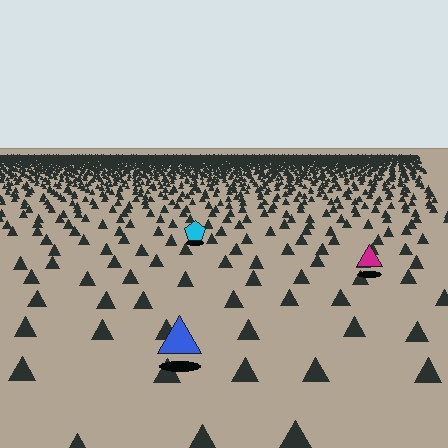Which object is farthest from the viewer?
The cyan pentagon is farthest from the viewer. It appears smaller and the ground texture around it is denser.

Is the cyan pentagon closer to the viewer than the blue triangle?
No. The blue triangle is closer — you can tell from the texture gradient: the ground texture is coarser near it.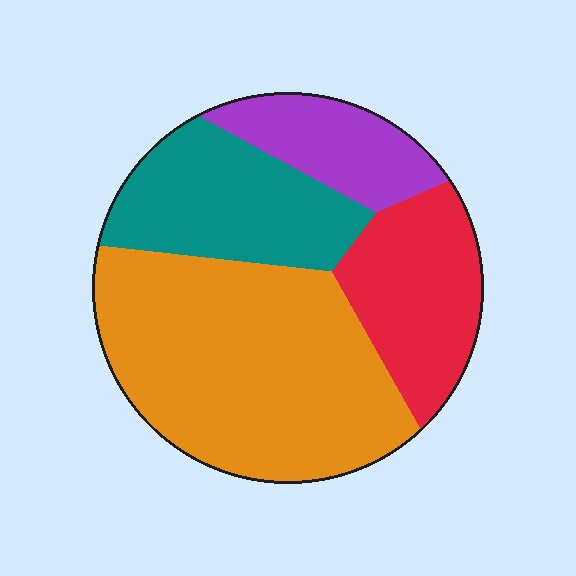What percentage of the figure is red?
Red takes up less than a quarter of the figure.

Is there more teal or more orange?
Orange.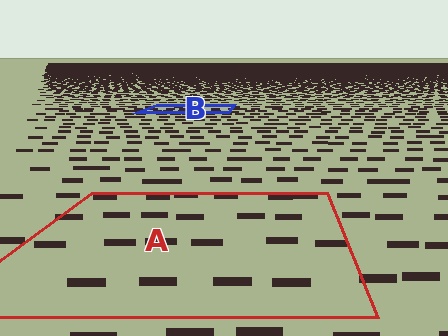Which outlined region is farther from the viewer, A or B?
Region B is farther from the viewer — the texture elements inside it appear smaller and more densely packed.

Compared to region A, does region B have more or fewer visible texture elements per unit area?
Region B has more texture elements per unit area — they are packed more densely because it is farther away.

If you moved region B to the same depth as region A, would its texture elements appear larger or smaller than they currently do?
They would appear larger. At a closer depth, the same texture elements are projected at a bigger on-screen size.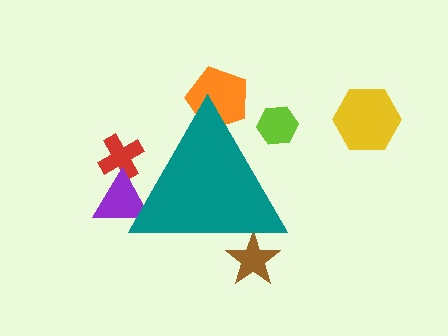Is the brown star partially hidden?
Yes, the brown star is partially hidden behind the teal triangle.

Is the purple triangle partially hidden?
Yes, the purple triangle is partially hidden behind the teal triangle.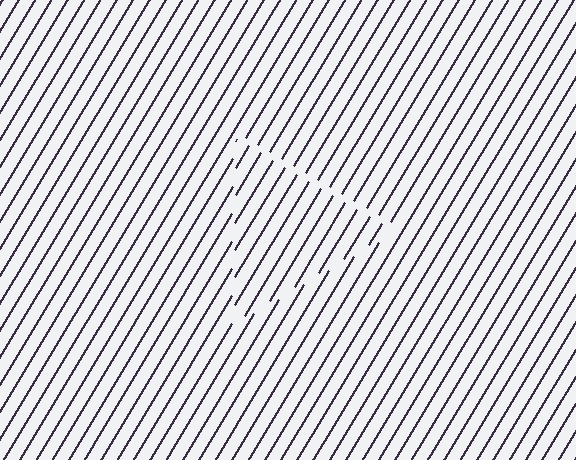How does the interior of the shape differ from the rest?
The interior of the shape contains the same grating, shifted by half a period — the contour is defined by the phase discontinuity where line-ends from the inner and outer gratings abut.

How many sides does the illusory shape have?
3 sides — the line-ends trace a triangle.